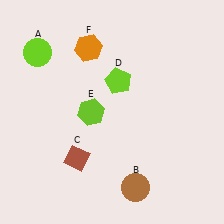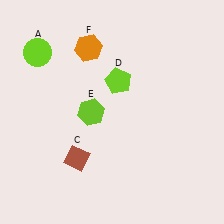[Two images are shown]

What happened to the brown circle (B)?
The brown circle (B) was removed in Image 2. It was in the bottom-right area of Image 1.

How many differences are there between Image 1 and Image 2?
There is 1 difference between the two images.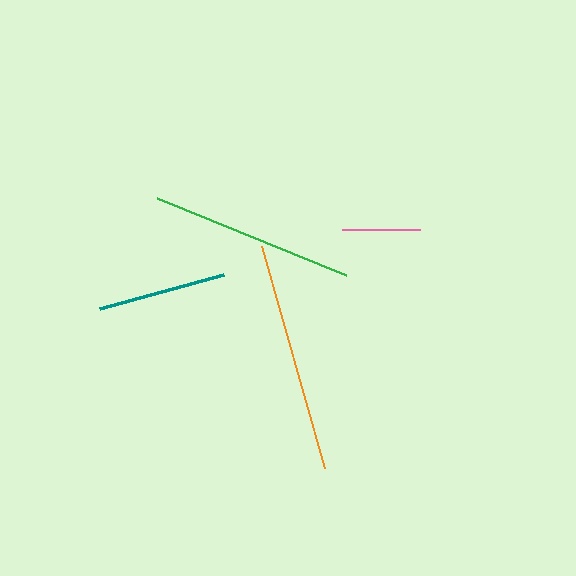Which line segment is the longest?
The orange line is the longest at approximately 231 pixels.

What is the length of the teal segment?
The teal segment is approximately 128 pixels long.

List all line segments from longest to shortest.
From longest to shortest: orange, green, teal, pink.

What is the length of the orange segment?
The orange segment is approximately 231 pixels long.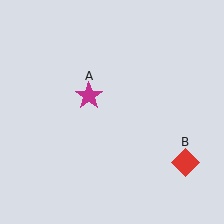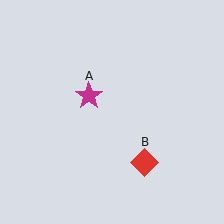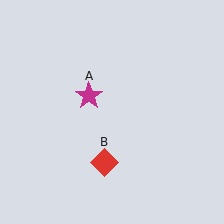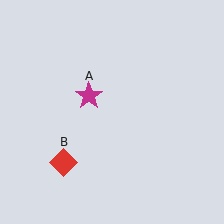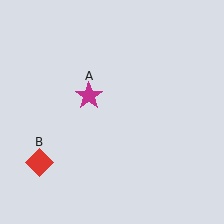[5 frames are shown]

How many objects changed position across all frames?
1 object changed position: red diamond (object B).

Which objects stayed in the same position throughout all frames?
Magenta star (object A) remained stationary.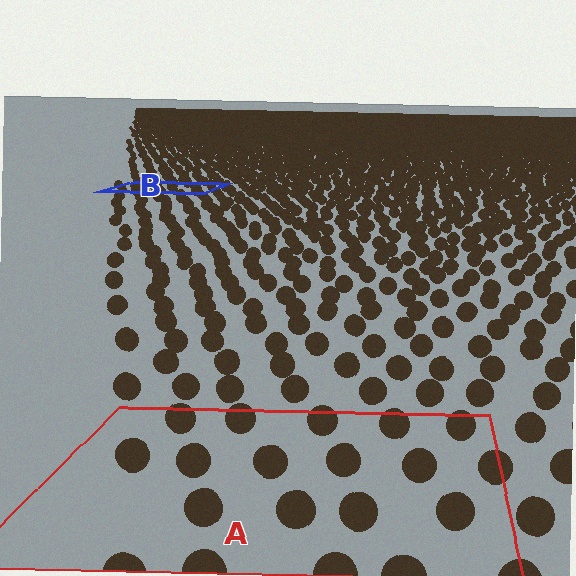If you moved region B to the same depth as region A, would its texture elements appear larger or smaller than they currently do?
They would appear larger. At a closer depth, the same texture elements are projected at a bigger on-screen size.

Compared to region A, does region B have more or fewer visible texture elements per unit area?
Region B has more texture elements per unit area — they are packed more densely because it is farther away.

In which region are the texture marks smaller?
The texture marks are smaller in region B, because it is farther away.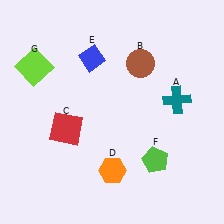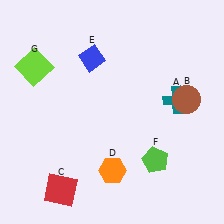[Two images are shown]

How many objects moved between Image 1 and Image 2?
2 objects moved between the two images.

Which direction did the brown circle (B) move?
The brown circle (B) moved right.